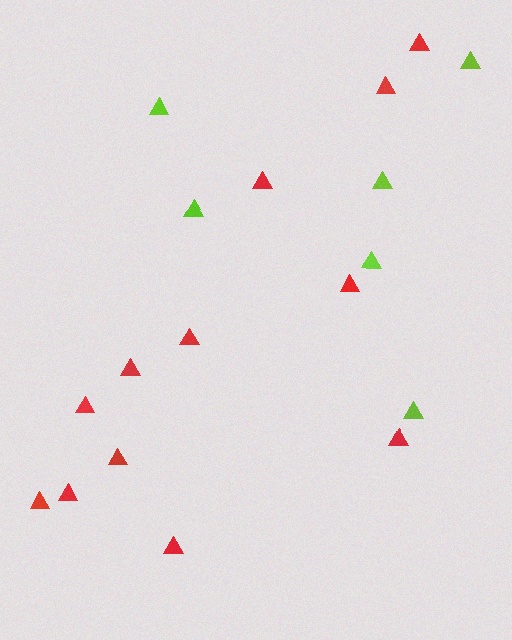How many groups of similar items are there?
There are 2 groups: one group of red triangles (12) and one group of lime triangles (6).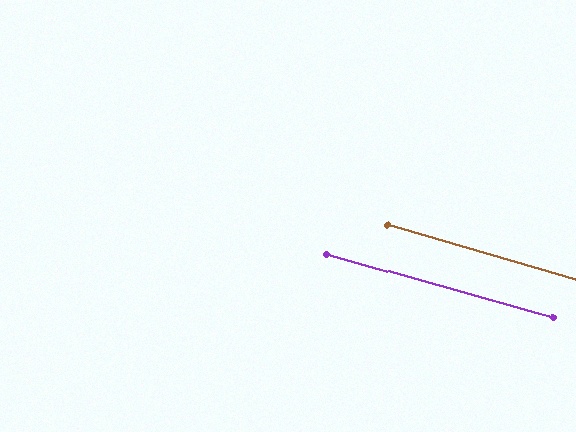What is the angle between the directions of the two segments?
Approximately 1 degree.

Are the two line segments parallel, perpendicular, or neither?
Parallel — their directions differ by only 0.6°.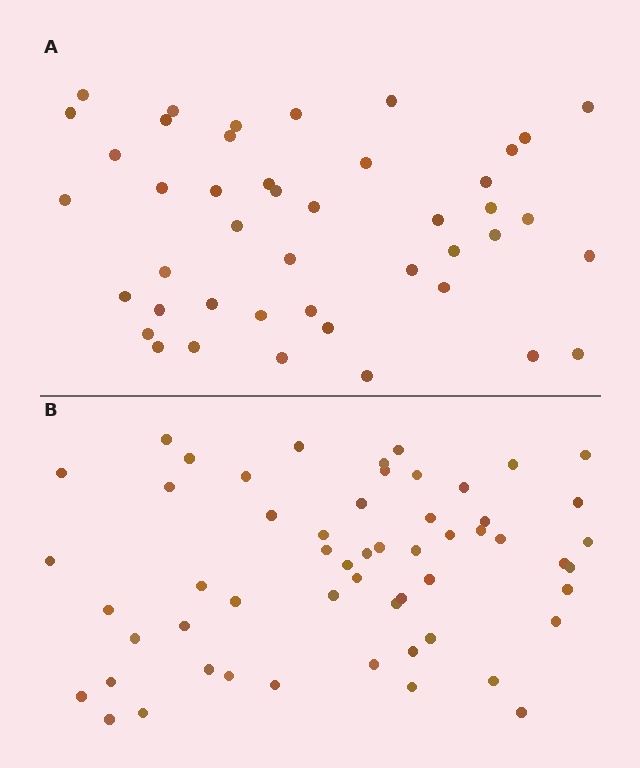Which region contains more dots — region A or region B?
Region B (the bottom region) has more dots.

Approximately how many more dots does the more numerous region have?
Region B has roughly 12 or so more dots than region A.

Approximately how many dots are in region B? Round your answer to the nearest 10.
About 60 dots. (The exact count is 56, which rounds to 60.)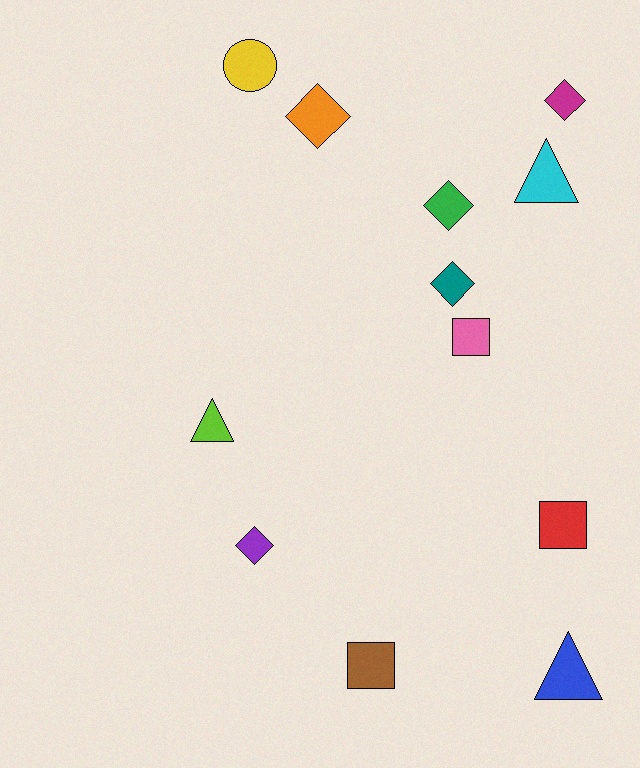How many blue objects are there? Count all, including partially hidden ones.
There is 1 blue object.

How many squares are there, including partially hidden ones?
There are 3 squares.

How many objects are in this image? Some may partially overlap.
There are 12 objects.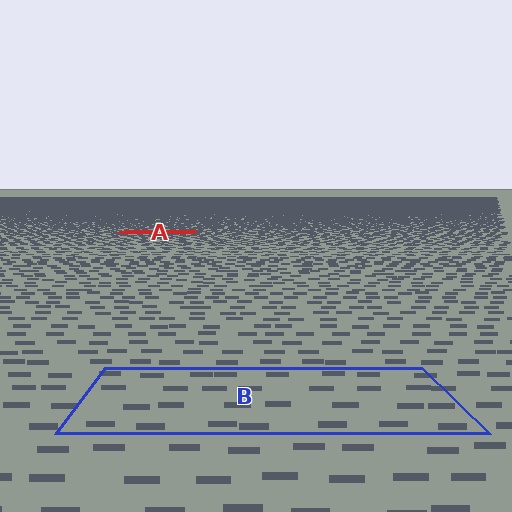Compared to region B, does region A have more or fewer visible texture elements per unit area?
Region A has more texture elements per unit area — they are packed more densely because it is farther away.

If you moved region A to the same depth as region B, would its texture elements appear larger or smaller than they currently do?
They would appear larger. At a closer depth, the same texture elements are projected at a bigger on-screen size.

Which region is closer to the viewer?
Region B is closer. The texture elements there are larger and more spread out.